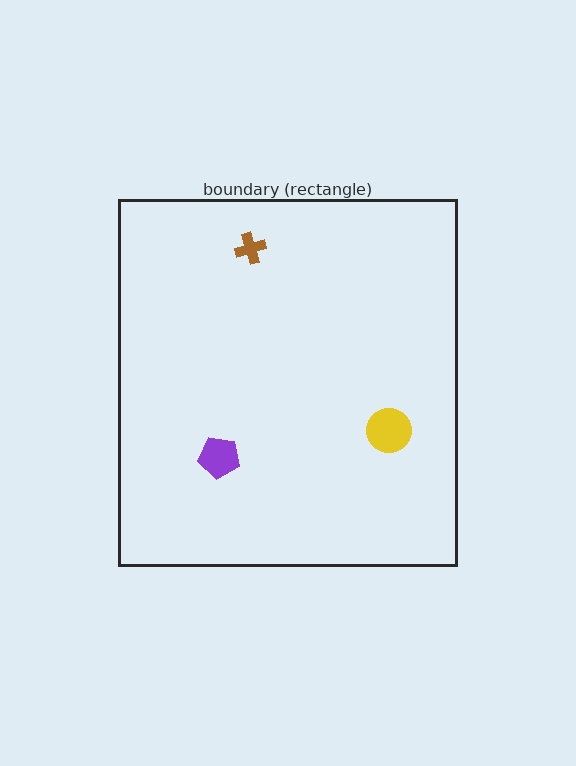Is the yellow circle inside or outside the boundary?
Inside.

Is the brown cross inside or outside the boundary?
Inside.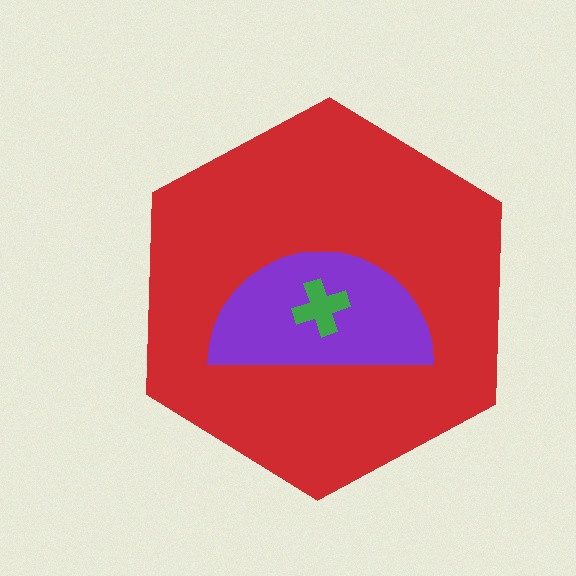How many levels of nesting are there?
3.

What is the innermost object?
The green cross.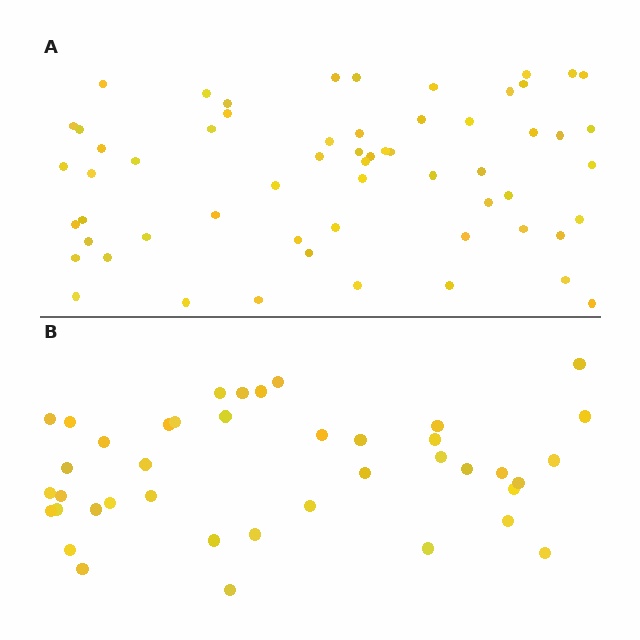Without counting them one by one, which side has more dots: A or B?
Region A (the top region) has more dots.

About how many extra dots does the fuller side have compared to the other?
Region A has approximately 20 more dots than region B.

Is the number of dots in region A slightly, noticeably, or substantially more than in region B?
Region A has substantially more. The ratio is roughly 1.5 to 1.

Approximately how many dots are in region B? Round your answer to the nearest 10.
About 40 dots. (The exact count is 41, which rounds to 40.)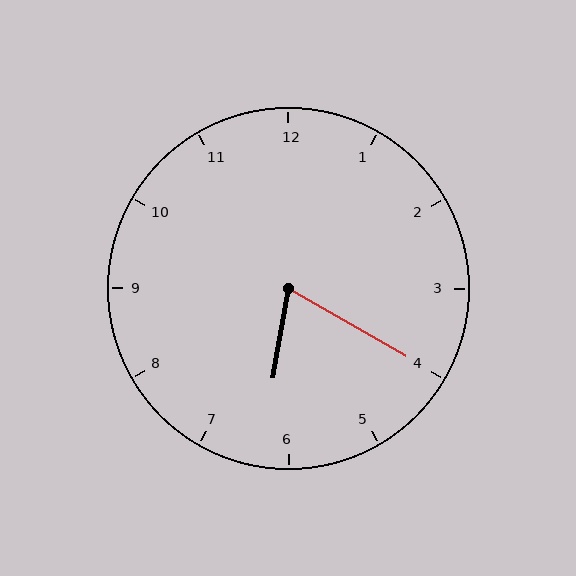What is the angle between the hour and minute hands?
Approximately 70 degrees.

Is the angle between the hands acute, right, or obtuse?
It is acute.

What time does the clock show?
6:20.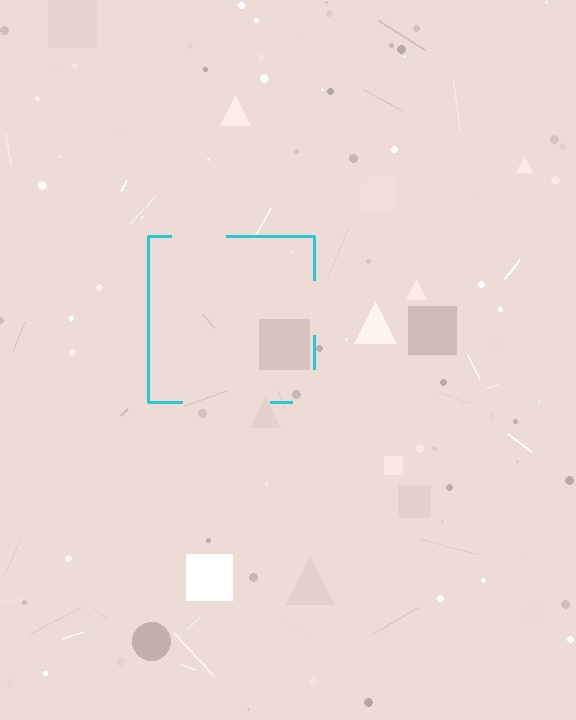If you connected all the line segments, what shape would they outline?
They would outline a square.